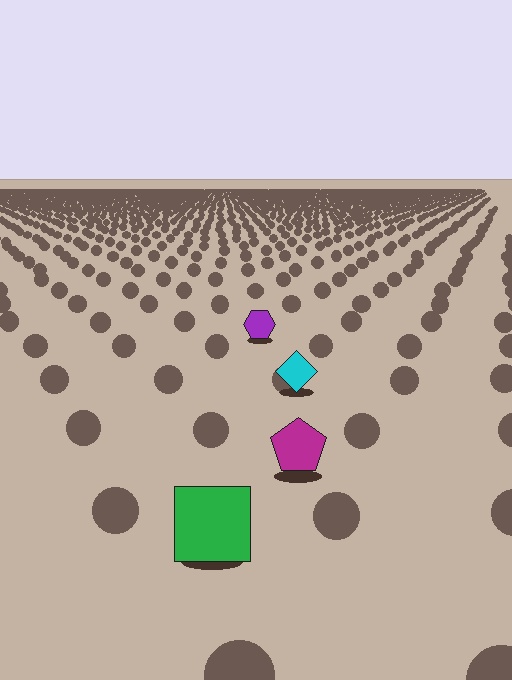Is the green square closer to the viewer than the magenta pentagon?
Yes. The green square is closer — you can tell from the texture gradient: the ground texture is coarser near it.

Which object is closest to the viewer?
The green square is closest. The texture marks near it are larger and more spread out.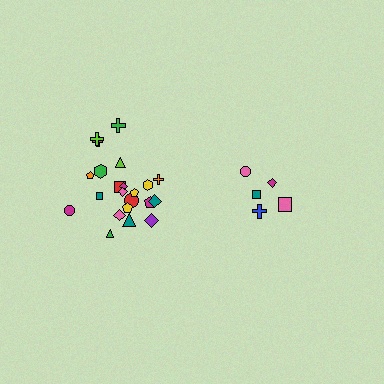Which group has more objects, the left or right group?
The left group.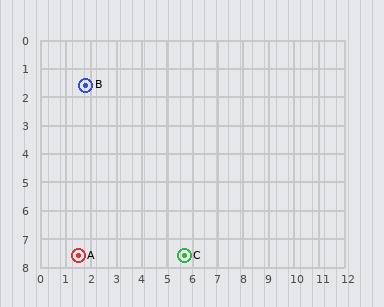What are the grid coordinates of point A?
Point A is at approximately (1.5, 7.6).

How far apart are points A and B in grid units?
Points A and B are about 6.0 grid units apart.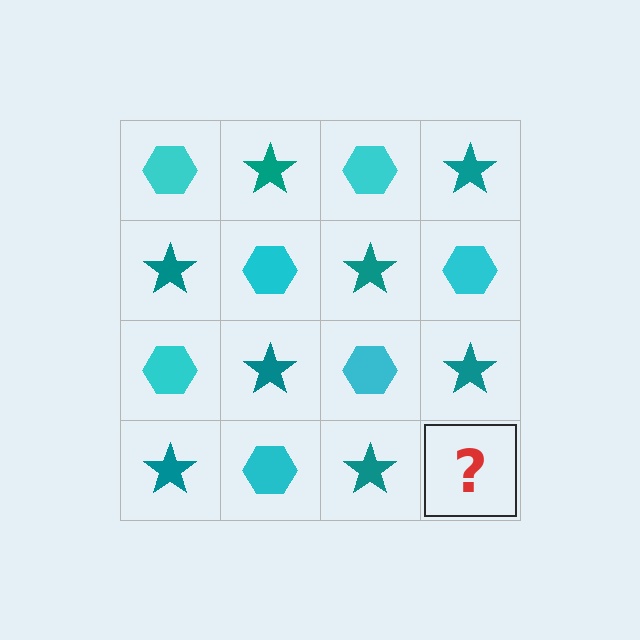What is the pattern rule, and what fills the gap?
The rule is that it alternates cyan hexagon and teal star in a checkerboard pattern. The gap should be filled with a cyan hexagon.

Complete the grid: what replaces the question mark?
The question mark should be replaced with a cyan hexagon.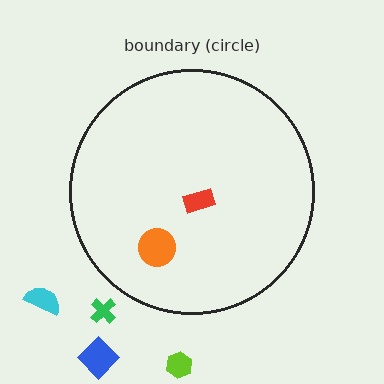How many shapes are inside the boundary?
2 inside, 4 outside.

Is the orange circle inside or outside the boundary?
Inside.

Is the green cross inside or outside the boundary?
Outside.